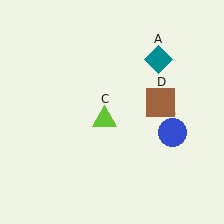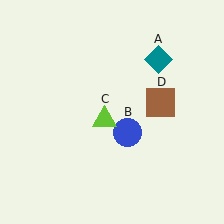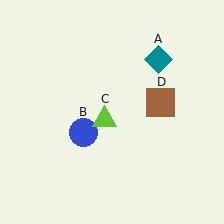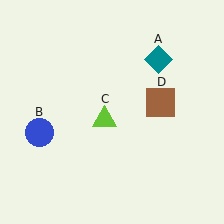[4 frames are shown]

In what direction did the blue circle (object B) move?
The blue circle (object B) moved left.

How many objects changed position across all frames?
1 object changed position: blue circle (object B).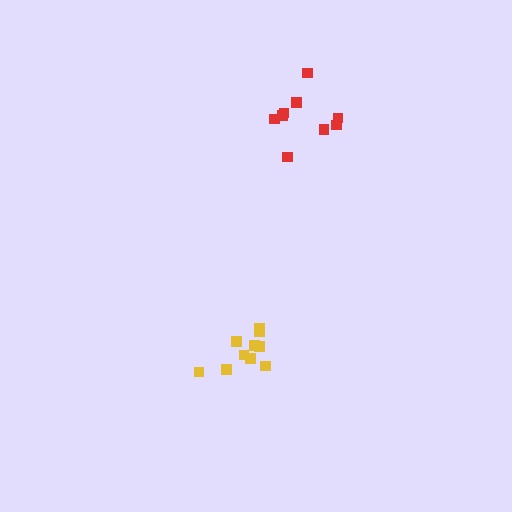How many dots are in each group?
Group 1: 10 dots, Group 2: 9 dots (19 total).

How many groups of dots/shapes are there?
There are 2 groups.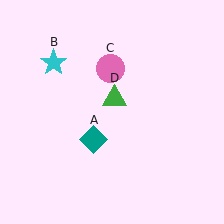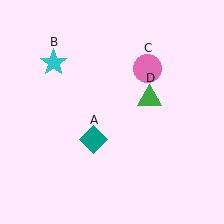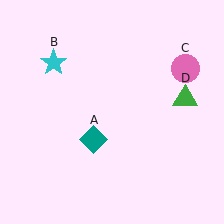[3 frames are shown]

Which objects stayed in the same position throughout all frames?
Teal diamond (object A) and cyan star (object B) remained stationary.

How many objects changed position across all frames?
2 objects changed position: pink circle (object C), green triangle (object D).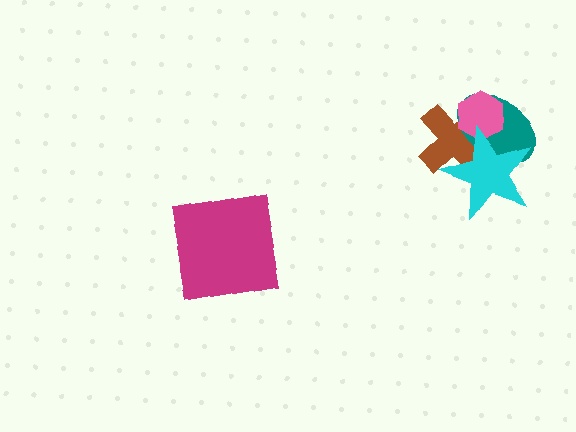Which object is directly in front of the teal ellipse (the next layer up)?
The pink hexagon is directly in front of the teal ellipse.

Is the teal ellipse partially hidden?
Yes, it is partially covered by another shape.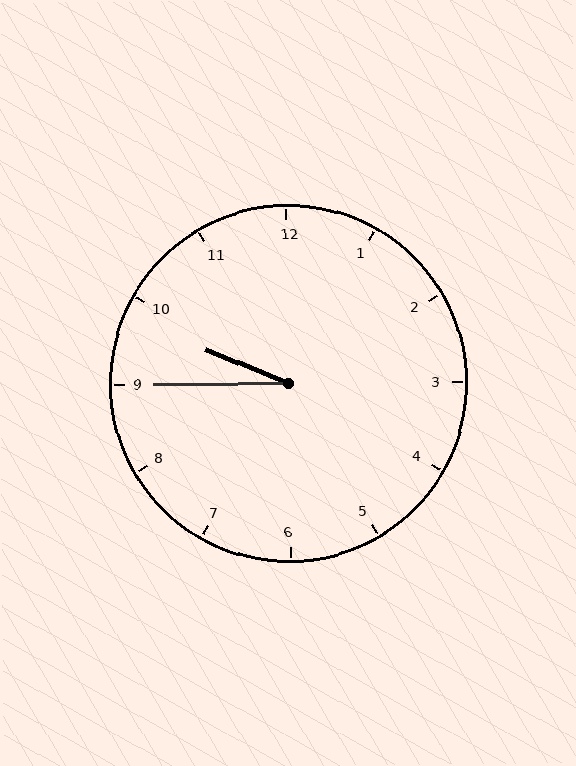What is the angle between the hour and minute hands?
Approximately 22 degrees.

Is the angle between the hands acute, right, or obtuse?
It is acute.